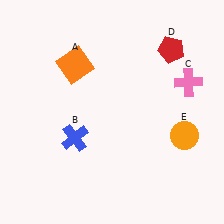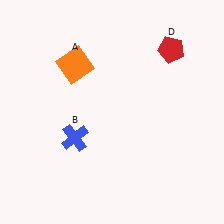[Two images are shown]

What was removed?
The orange circle (E), the pink cross (C) were removed in Image 2.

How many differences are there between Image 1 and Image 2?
There are 2 differences between the two images.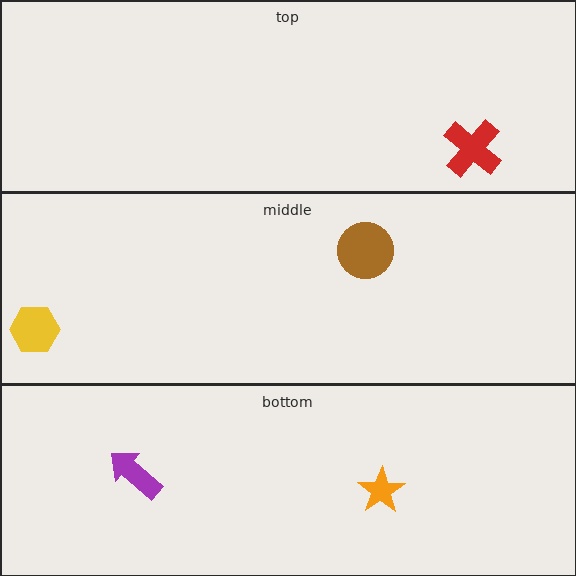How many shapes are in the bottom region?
2.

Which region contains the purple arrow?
The bottom region.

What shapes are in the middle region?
The yellow hexagon, the brown circle.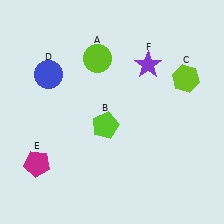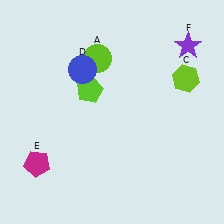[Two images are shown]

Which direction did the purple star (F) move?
The purple star (F) moved right.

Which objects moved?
The objects that moved are: the lime pentagon (B), the blue circle (D), the purple star (F).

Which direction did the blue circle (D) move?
The blue circle (D) moved right.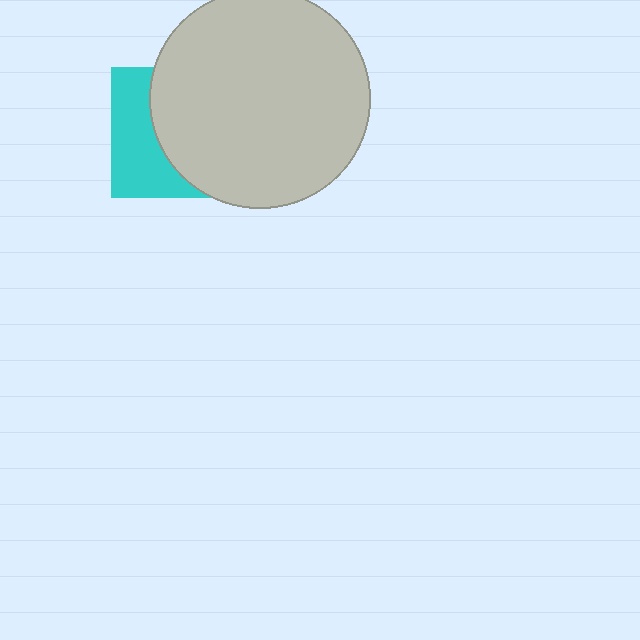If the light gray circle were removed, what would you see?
You would see the complete cyan square.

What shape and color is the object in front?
The object in front is a light gray circle.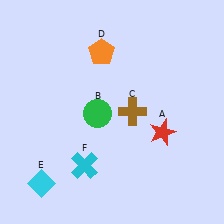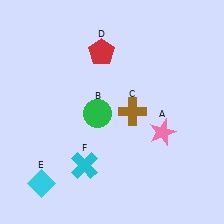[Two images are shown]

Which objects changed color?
A changed from red to pink. D changed from orange to red.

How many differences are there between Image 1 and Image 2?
There are 2 differences between the two images.